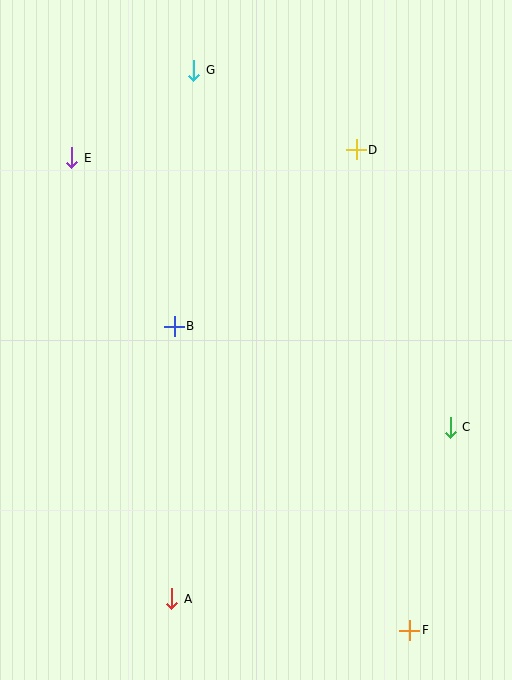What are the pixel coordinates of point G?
Point G is at (194, 70).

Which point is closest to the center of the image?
Point B at (174, 326) is closest to the center.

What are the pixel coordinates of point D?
Point D is at (356, 150).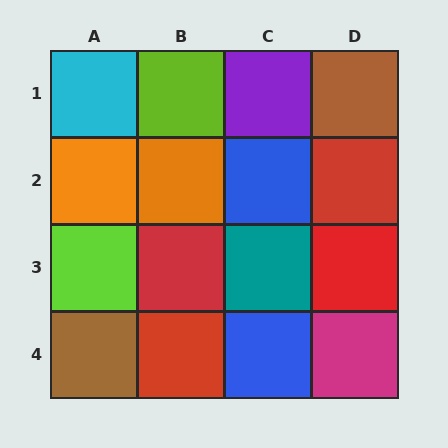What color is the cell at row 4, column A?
Brown.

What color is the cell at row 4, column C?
Blue.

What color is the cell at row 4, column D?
Magenta.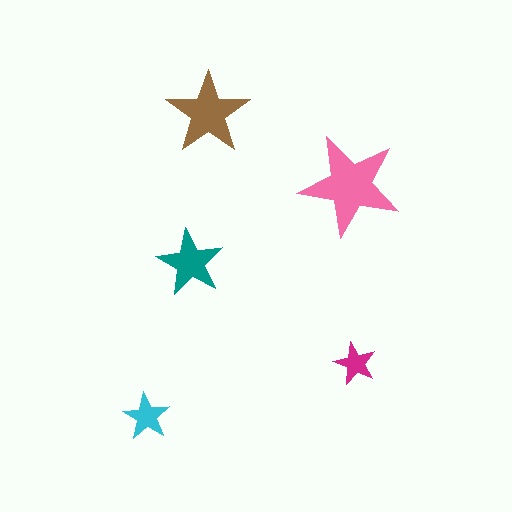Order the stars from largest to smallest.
the pink one, the brown one, the teal one, the cyan one, the magenta one.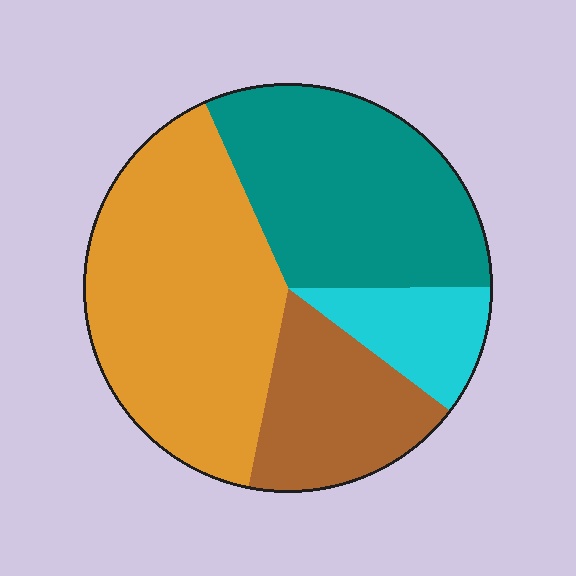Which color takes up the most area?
Orange, at roughly 40%.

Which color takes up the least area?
Cyan, at roughly 10%.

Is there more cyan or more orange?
Orange.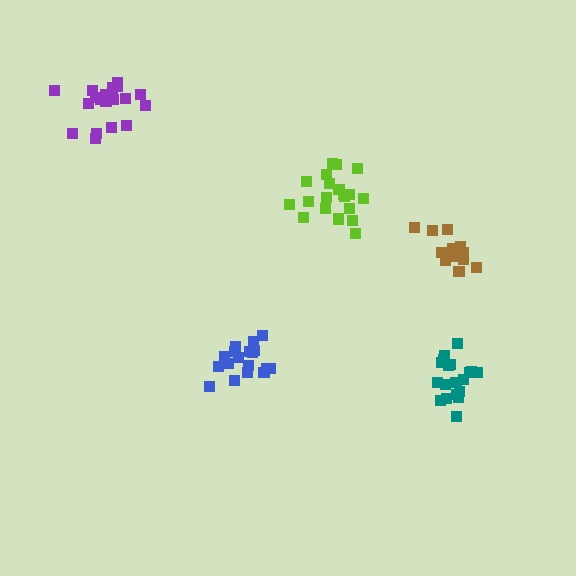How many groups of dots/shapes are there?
There are 5 groups.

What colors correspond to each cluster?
The clusters are colored: teal, blue, purple, lime, brown.